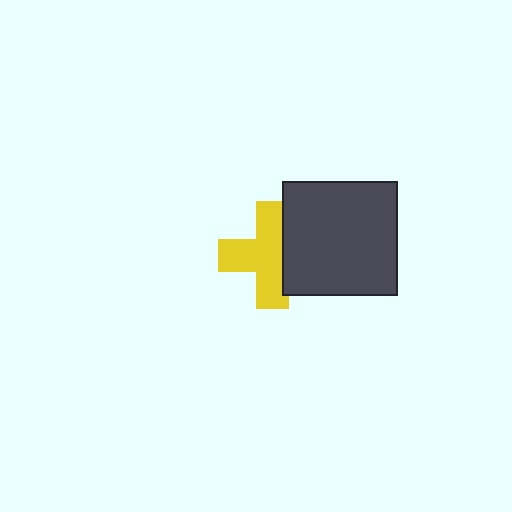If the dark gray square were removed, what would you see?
You would see the complete yellow cross.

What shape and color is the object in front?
The object in front is a dark gray square.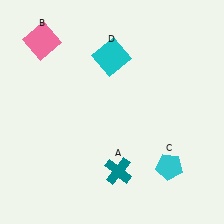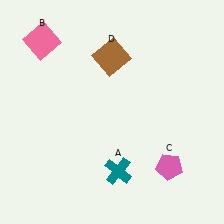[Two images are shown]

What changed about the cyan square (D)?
In Image 1, D is cyan. In Image 2, it changed to brown.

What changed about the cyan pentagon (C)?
In Image 1, C is cyan. In Image 2, it changed to pink.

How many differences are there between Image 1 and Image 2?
There are 2 differences between the two images.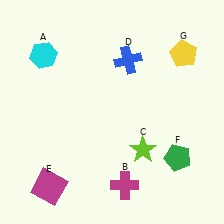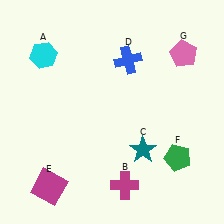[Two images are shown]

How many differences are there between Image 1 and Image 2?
There are 2 differences between the two images.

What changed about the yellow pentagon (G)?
In Image 1, G is yellow. In Image 2, it changed to pink.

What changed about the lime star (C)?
In Image 1, C is lime. In Image 2, it changed to teal.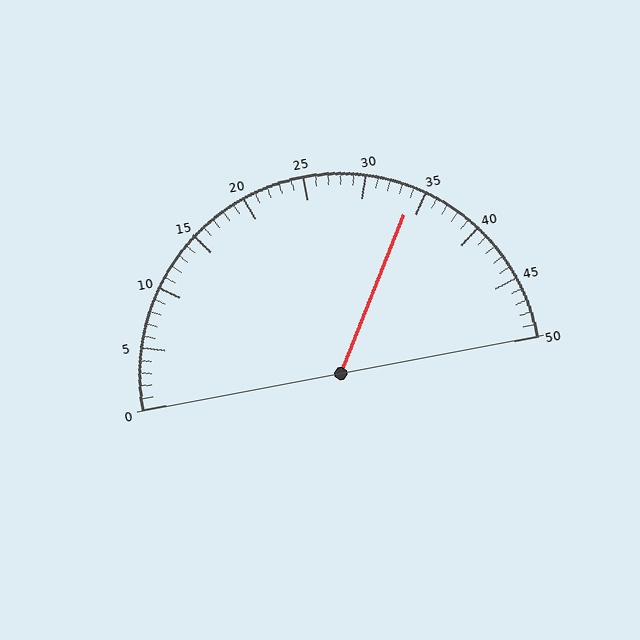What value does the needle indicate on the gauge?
The needle indicates approximately 34.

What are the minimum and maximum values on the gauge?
The gauge ranges from 0 to 50.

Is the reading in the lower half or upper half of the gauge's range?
The reading is in the upper half of the range (0 to 50).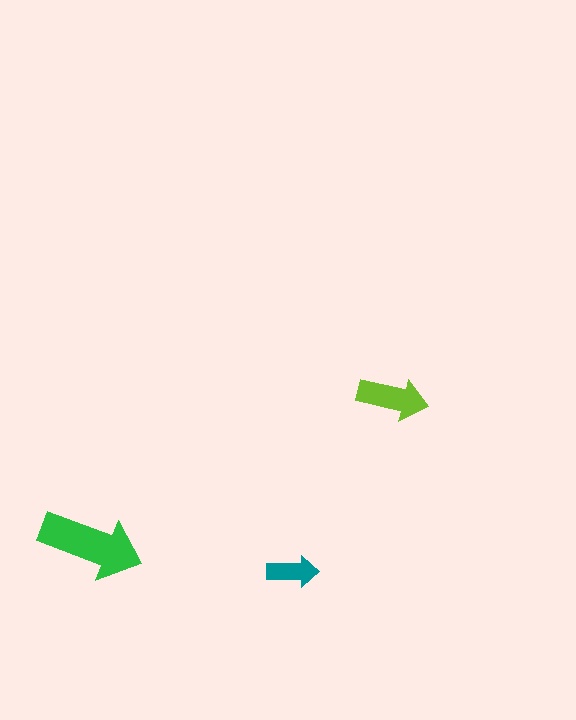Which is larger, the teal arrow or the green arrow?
The green one.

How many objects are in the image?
There are 3 objects in the image.